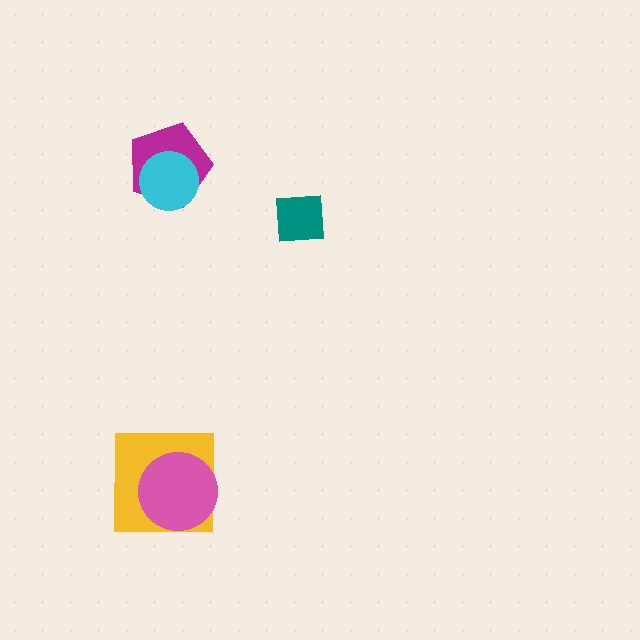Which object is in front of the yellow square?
The pink circle is in front of the yellow square.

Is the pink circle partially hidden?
No, no other shape covers it.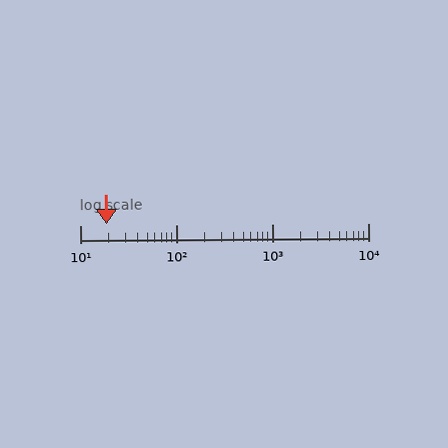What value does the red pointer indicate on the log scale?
The pointer indicates approximately 19.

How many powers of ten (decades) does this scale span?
The scale spans 3 decades, from 10 to 10000.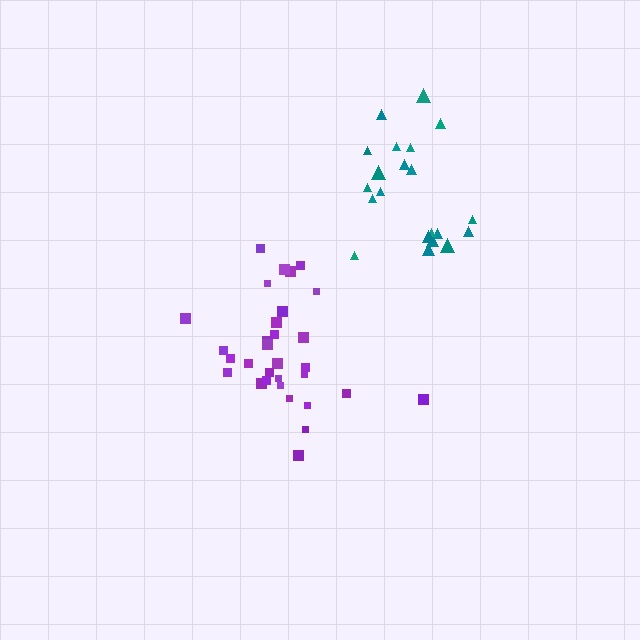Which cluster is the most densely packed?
Purple.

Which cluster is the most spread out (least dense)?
Teal.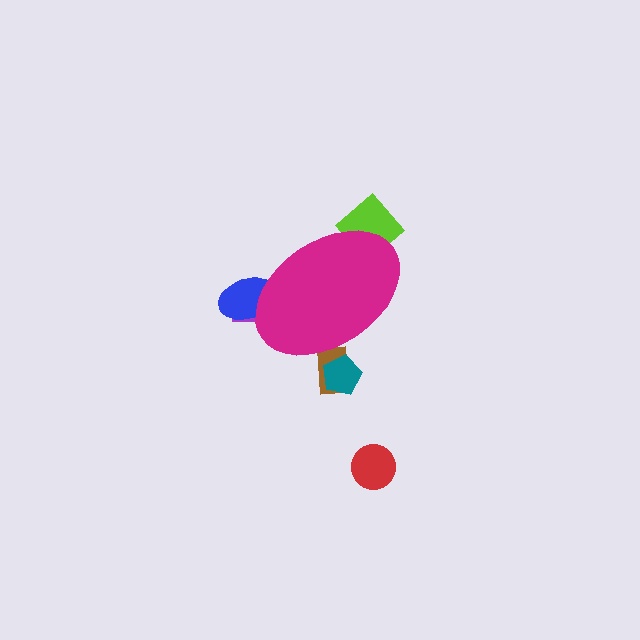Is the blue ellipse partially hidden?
Yes, the blue ellipse is partially hidden behind the magenta ellipse.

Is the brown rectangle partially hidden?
Yes, the brown rectangle is partially hidden behind the magenta ellipse.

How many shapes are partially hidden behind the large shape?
5 shapes are partially hidden.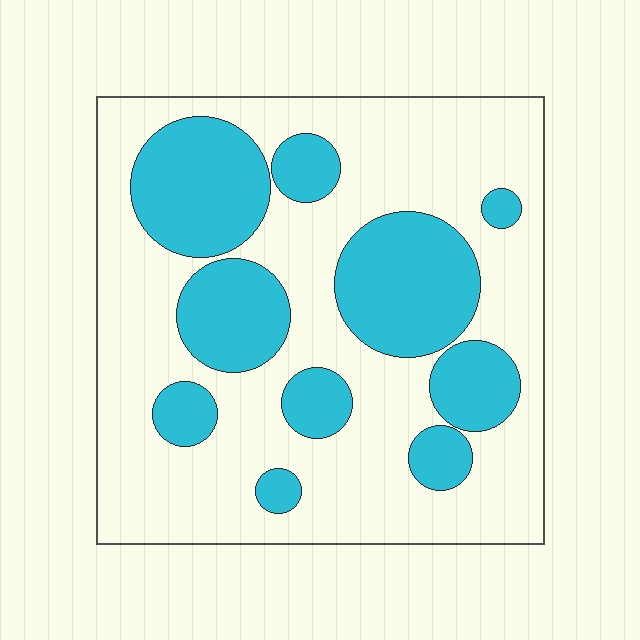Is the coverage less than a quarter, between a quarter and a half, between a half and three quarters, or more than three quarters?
Between a quarter and a half.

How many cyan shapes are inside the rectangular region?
10.